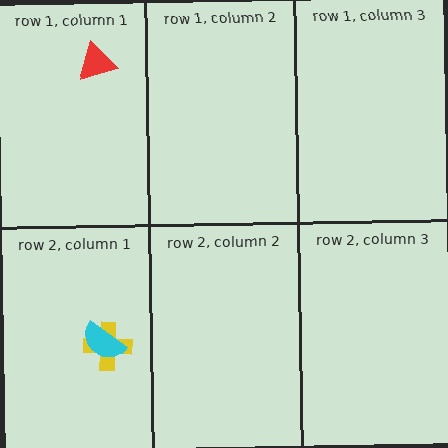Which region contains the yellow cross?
The row 2, column 1 region.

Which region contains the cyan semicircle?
The row 2, column 1 region.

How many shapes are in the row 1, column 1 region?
1.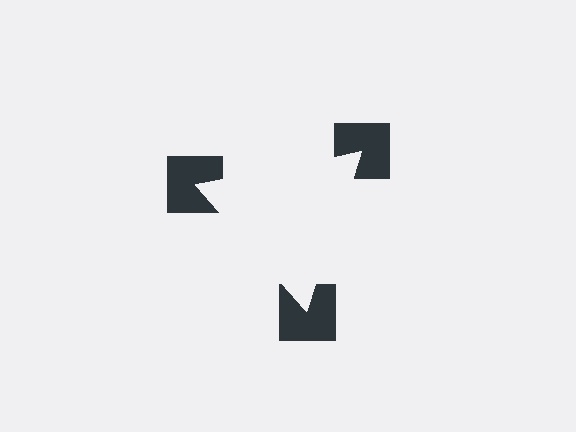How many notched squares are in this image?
There are 3 — one at each vertex of the illusory triangle.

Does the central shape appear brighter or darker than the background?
It typically appears slightly brighter than the background, even though no actual brightness change is drawn.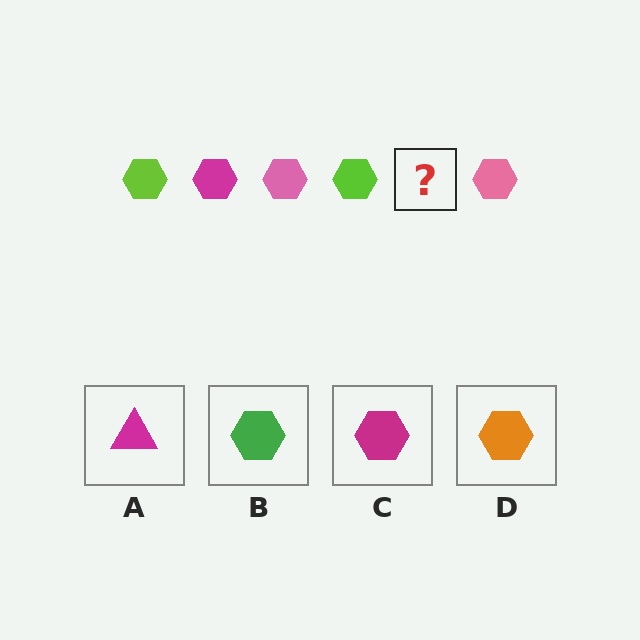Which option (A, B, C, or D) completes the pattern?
C.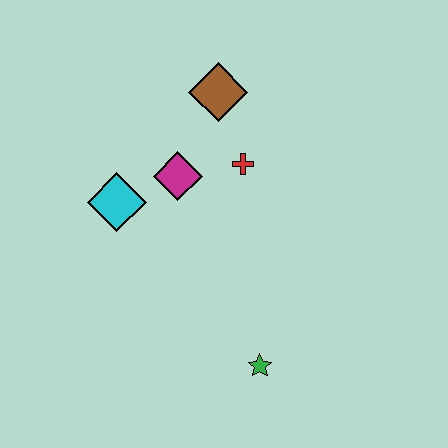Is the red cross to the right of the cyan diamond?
Yes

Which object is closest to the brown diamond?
The red cross is closest to the brown diamond.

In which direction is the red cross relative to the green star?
The red cross is above the green star.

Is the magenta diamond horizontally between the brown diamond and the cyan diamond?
Yes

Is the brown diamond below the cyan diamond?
No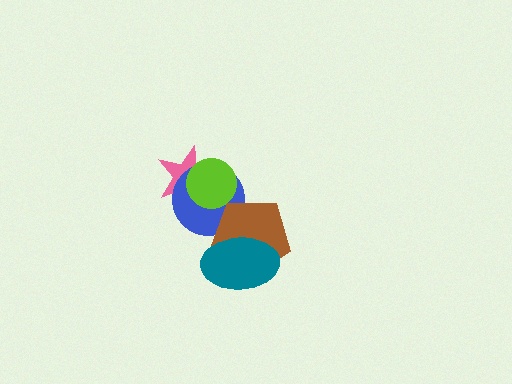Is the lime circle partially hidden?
No, no other shape covers it.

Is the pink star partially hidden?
Yes, it is partially covered by another shape.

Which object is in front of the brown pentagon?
The teal ellipse is in front of the brown pentagon.